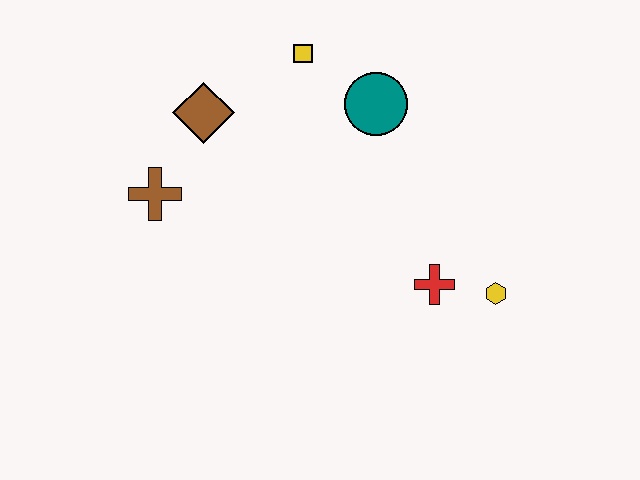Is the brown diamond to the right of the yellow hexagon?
No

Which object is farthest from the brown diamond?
The yellow hexagon is farthest from the brown diamond.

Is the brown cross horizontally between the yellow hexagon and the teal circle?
No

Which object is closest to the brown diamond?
The brown cross is closest to the brown diamond.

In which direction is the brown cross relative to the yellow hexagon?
The brown cross is to the left of the yellow hexagon.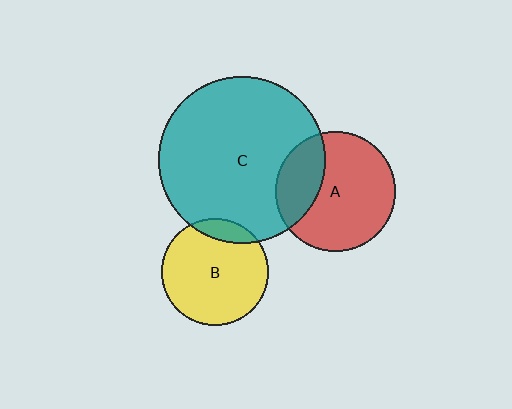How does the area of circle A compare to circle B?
Approximately 1.3 times.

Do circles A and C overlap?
Yes.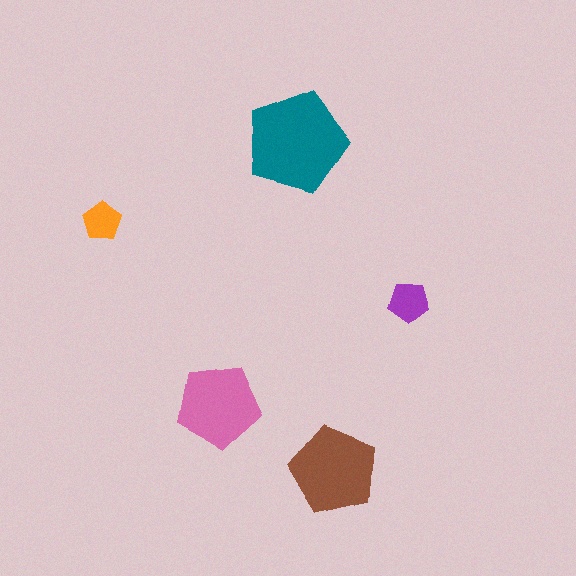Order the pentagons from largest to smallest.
the teal one, the brown one, the pink one, the purple one, the orange one.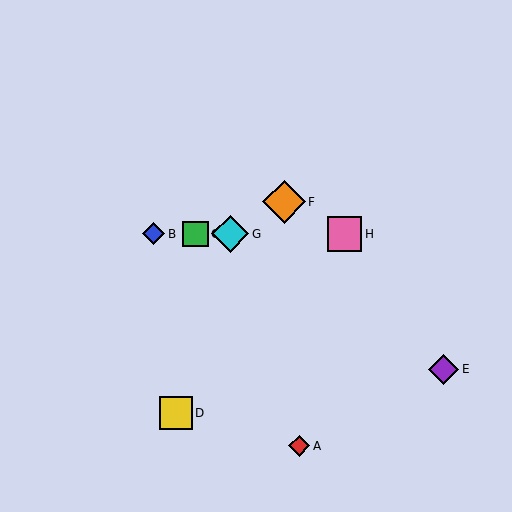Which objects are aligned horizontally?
Objects B, C, G, H are aligned horizontally.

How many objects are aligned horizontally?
4 objects (B, C, G, H) are aligned horizontally.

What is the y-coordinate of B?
Object B is at y≈234.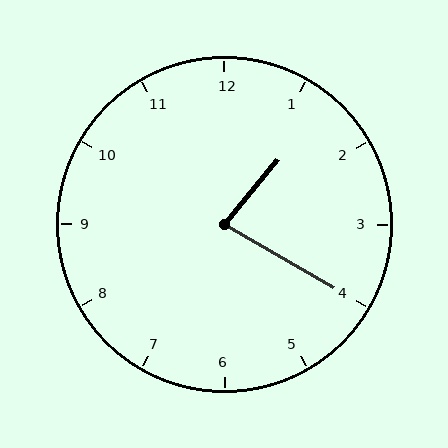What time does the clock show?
1:20.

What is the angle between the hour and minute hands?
Approximately 80 degrees.